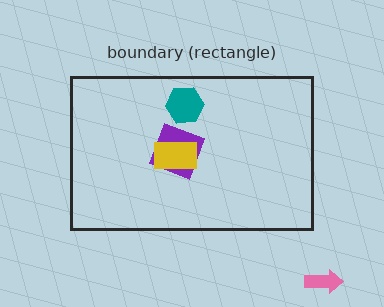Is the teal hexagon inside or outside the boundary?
Inside.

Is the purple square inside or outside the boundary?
Inside.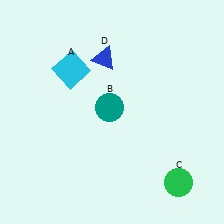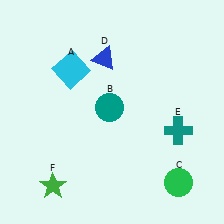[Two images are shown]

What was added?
A teal cross (E), a green star (F) were added in Image 2.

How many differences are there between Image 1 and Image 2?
There are 2 differences between the two images.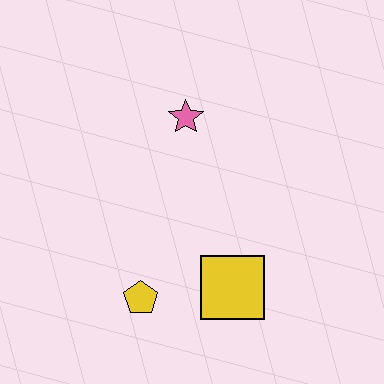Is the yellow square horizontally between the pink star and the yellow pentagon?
No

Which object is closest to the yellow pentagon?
The yellow square is closest to the yellow pentagon.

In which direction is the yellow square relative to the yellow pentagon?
The yellow square is to the right of the yellow pentagon.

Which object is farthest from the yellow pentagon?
The pink star is farthest from the yellow pentagon.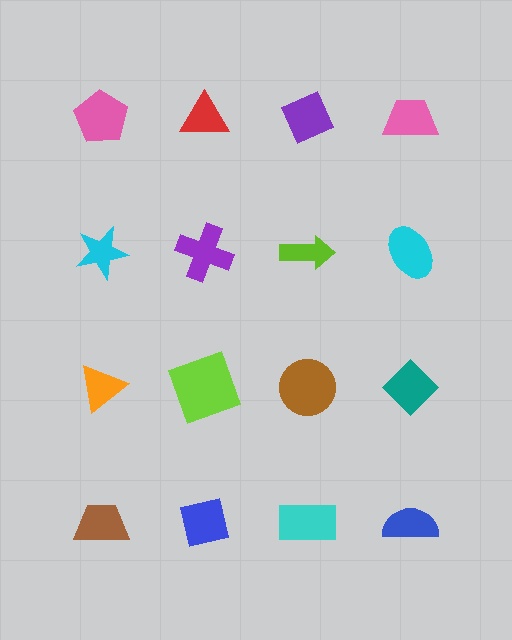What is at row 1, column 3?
A purple diamond.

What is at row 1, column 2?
A red triangle.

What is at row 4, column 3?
A cyan rectangle.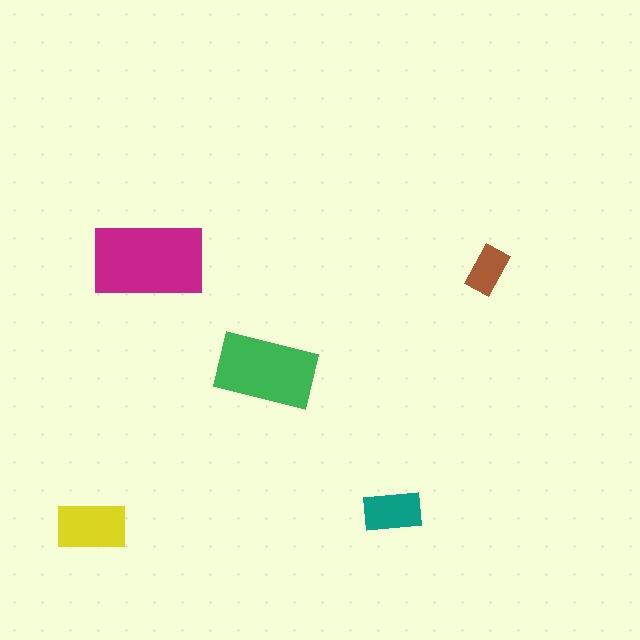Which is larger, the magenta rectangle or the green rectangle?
The magenta one.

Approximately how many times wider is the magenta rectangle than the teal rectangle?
About 2 times wider.